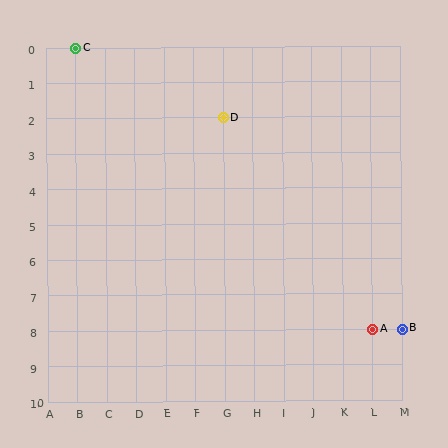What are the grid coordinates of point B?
Point B is at grid coordinates (M, 8).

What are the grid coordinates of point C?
Point C is at grid coordinates (B, 0).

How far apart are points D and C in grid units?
Points D and C are 5 columns and 2 rows apart (about 5.4 grid units diagonally).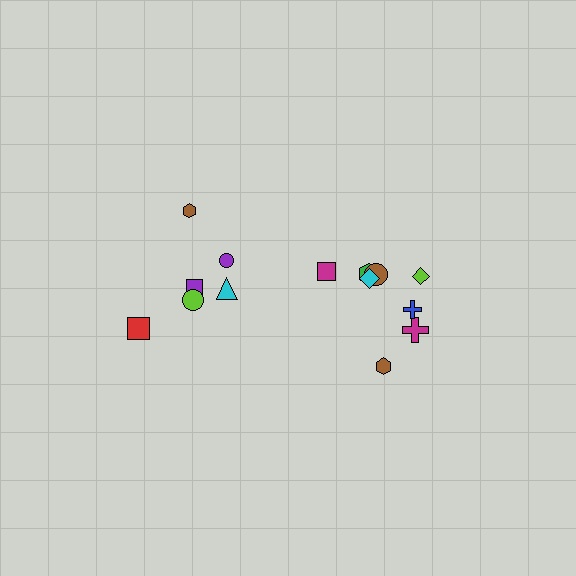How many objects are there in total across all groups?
There are 14 objects.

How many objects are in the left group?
There are 6 objects.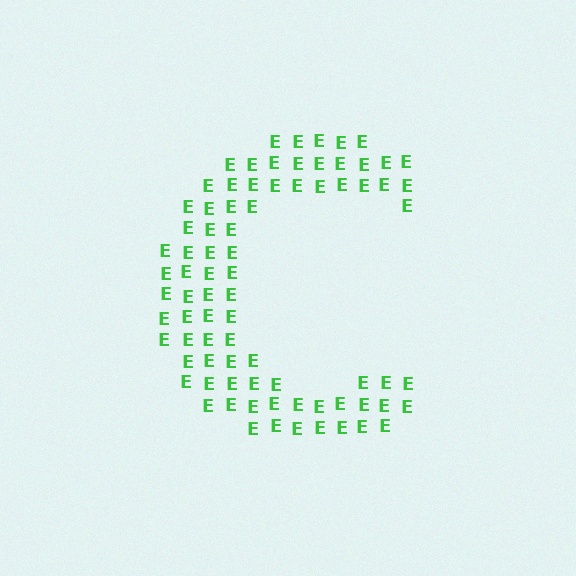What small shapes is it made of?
It is made of small letter E's.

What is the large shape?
The large shape is the letter C.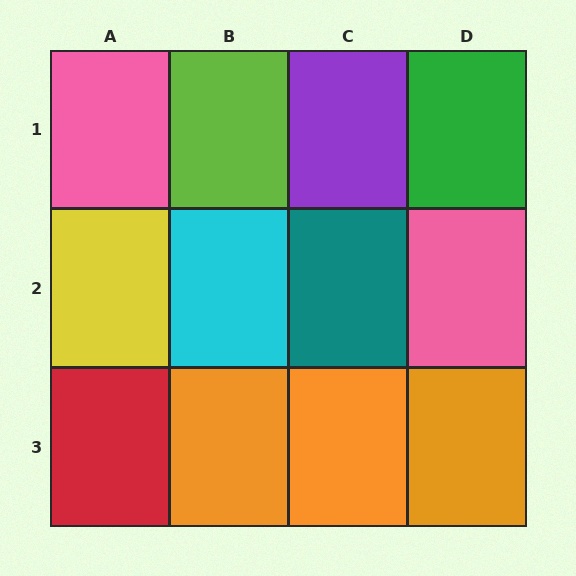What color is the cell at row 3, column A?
Red.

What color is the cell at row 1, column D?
Green.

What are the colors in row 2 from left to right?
Yellow, cyan, teal, pink.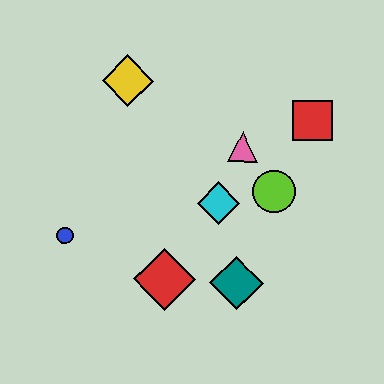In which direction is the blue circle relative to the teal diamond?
The blue circle is to the left of the teal diamond.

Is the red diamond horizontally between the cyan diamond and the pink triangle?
No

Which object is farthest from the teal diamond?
The yellow diamond is farthest from the teal diamond.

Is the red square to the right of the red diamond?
Yes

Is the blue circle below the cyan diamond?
Yes